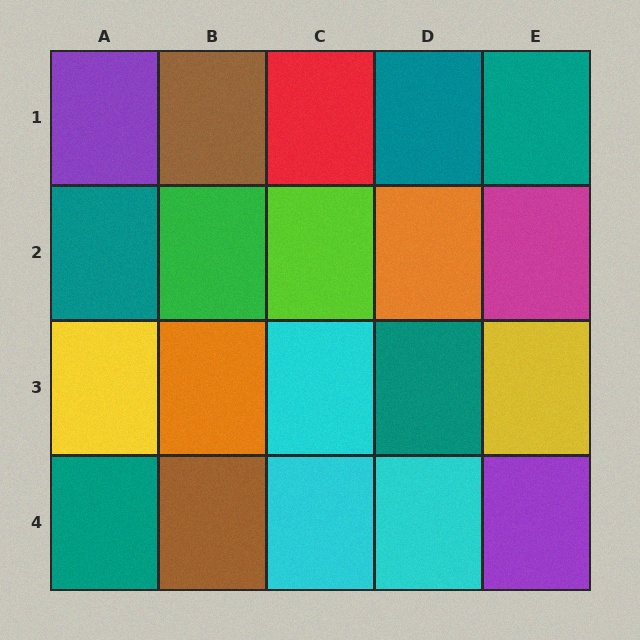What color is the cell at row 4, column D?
Cyan.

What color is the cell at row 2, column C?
Lime.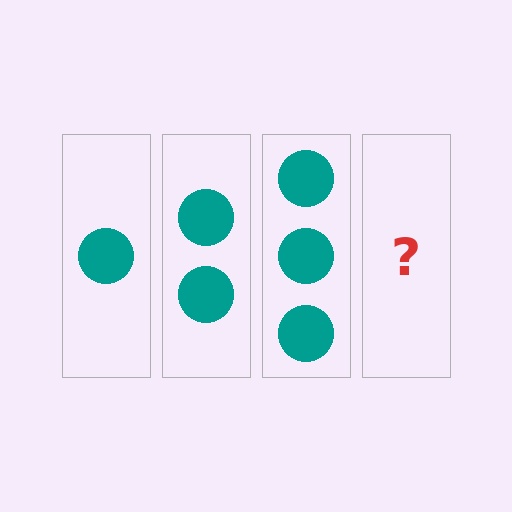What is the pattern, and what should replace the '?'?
The pattern is that each step adds one more circle. The '?' should be 4 circles.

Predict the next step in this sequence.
The next step is 4 circles.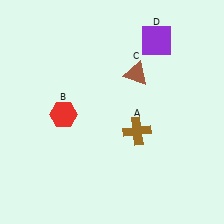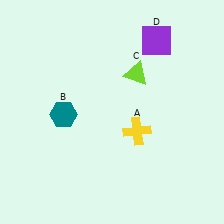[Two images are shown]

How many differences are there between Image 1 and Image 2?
There are 3 differences between the two images.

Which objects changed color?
A changed from brown to yellow. B changed from red to teal. C changed from brown to lime.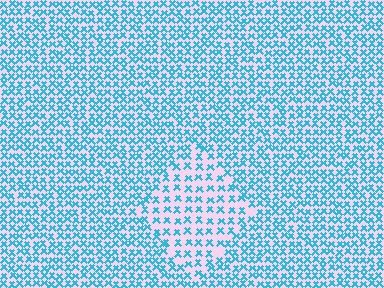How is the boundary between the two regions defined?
The boundary is defined by a change in element density (approximately 1.8x ratio). All elements are the same color, size, and shape.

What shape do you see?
I see a diamond.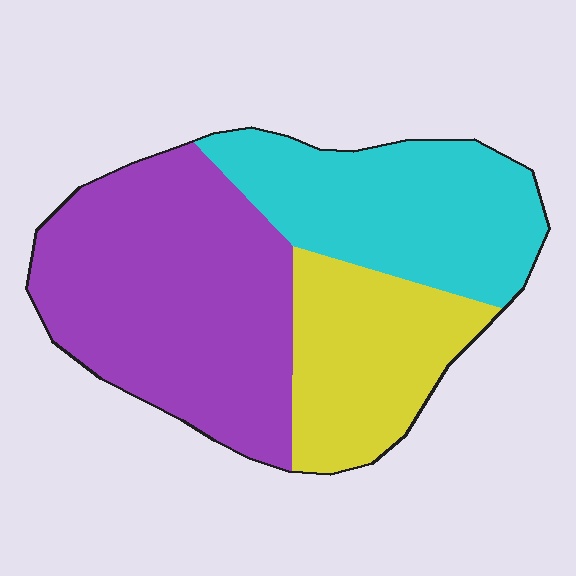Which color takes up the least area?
Yellow, at roughly 25%.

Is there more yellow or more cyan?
Cyan.